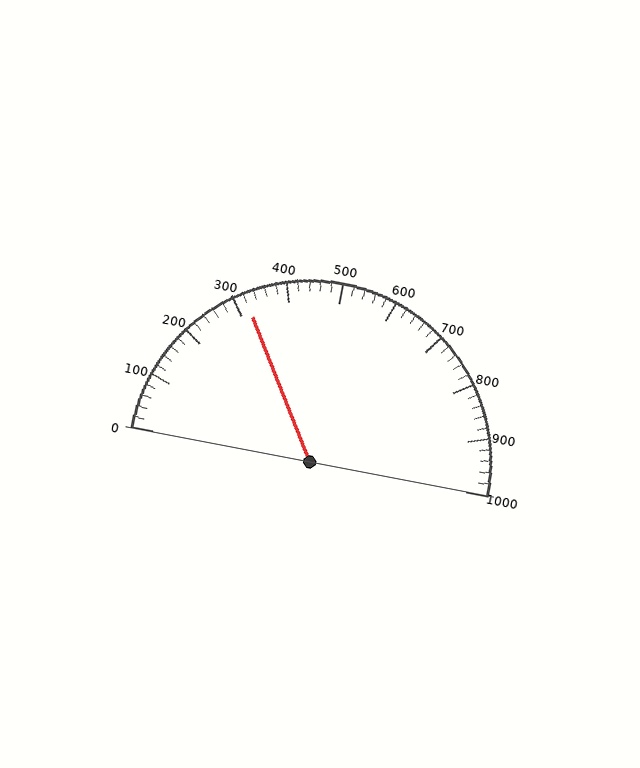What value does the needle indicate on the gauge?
The needle indicates approximately 320.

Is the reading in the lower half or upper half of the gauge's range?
The reading is in the lower half of the range (0 to 1000).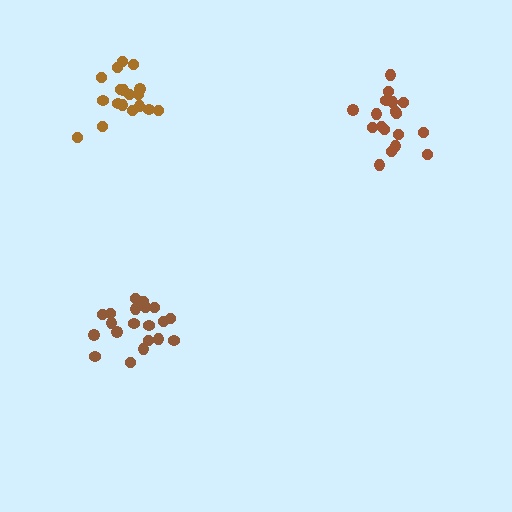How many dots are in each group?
Group 1: 21 dots, Group 2: 18 dots, Group 3: 18 dots (57 total).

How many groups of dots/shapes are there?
There are 3 groups.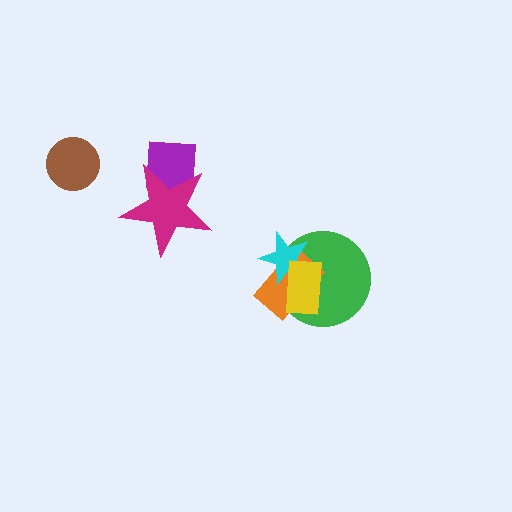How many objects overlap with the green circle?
3 objects overlap with the green circle.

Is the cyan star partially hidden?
Yes, it is partially covered by another shape.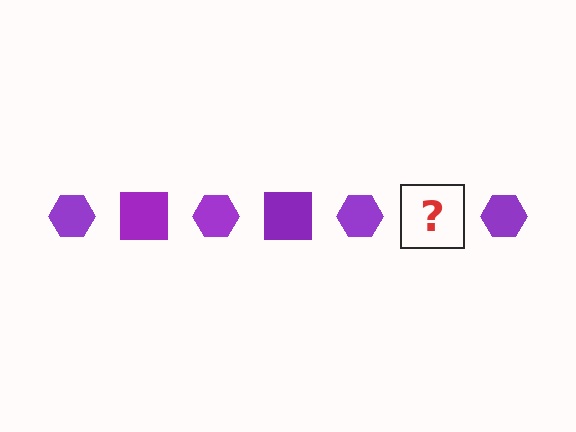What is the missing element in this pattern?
The missing element is a purple square.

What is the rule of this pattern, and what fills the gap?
The rule is that the pattern cycles through hexagon, square shapes in purple. The gap should be filled with a purple square.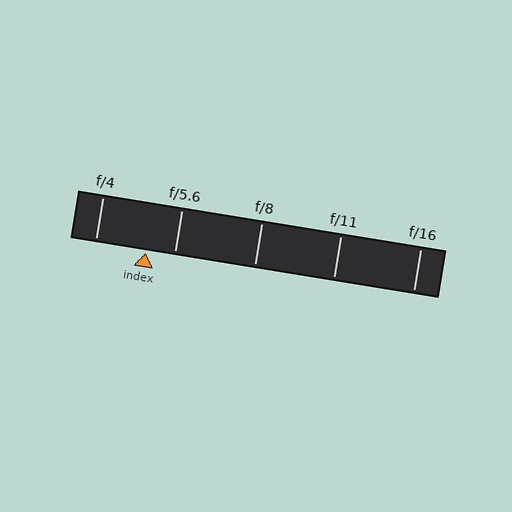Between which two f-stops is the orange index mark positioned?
The index mark is between f/4 and f/5.6.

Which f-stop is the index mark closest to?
The index mark is closest to f/5.6.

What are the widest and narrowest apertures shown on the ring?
The widest aperture shown is f/4 and the narrowest is f/16.